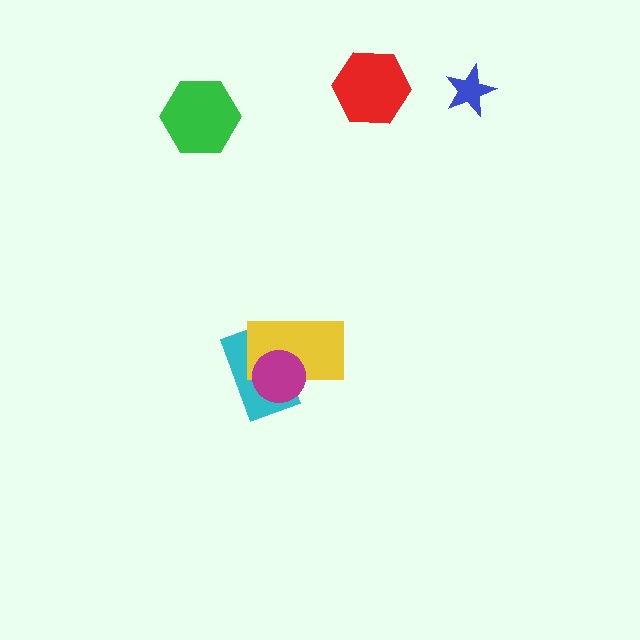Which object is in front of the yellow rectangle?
The magenta circle is in front of the yellow rectangle.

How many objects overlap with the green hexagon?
0 objects overlap with the green hexagon.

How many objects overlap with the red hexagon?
0 objects overlap with the red hexagon.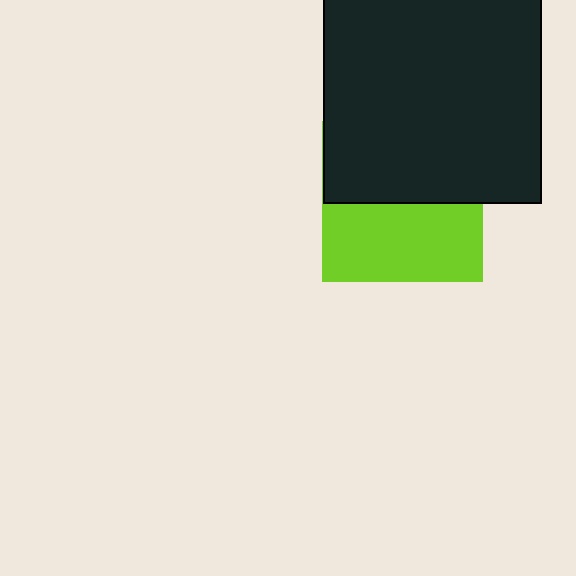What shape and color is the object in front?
The object in front is a black rectangle.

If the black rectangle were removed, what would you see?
You would see the complete lime square.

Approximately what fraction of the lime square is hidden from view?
Roughly 51% of the lime square is hidden behind the black rectangle.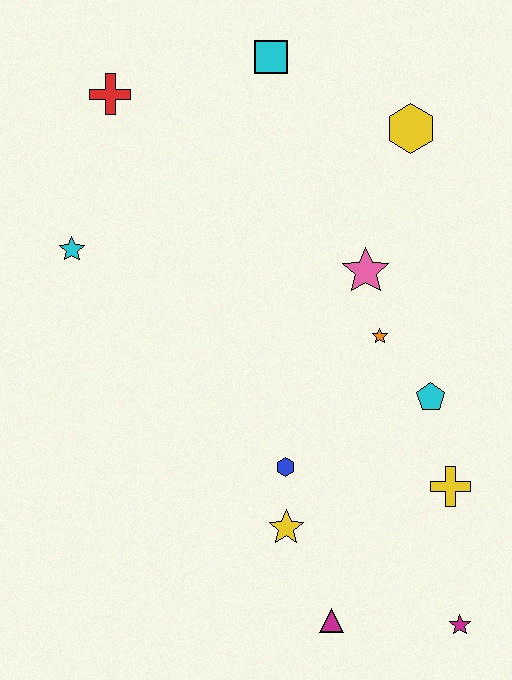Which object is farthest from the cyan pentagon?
The red cross is farthest from the cyan pentagon.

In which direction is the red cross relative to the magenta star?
The red cross is above the magenta star.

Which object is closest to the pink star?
The orange star is closest to the pink star.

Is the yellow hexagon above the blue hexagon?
Yes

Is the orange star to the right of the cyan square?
Yes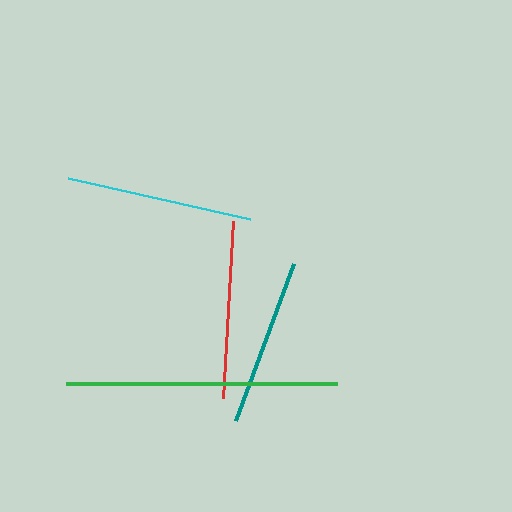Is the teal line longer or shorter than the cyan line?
The cyan line is longer than the teal line.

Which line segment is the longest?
The green line is the longest at approximately 271 pixels.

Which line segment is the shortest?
The teal line is the shortest at approximately 168 pixels.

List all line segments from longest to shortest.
From longest to shortest: green, cyan, red, teal.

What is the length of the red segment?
The red segment is approximately 178 pixels long.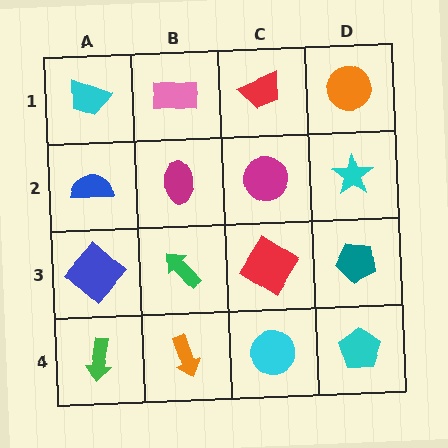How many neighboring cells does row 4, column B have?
3.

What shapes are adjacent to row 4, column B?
A green arrow (row 3, column B), a green arrow (row 4, column A), a cyan circle (row 4, column C).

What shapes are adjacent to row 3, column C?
A magenta circle (row 2, column C), a cyan circle (row 4, column C), a green arrow (row 3, column B), a teal pentagon (row 3, column D).